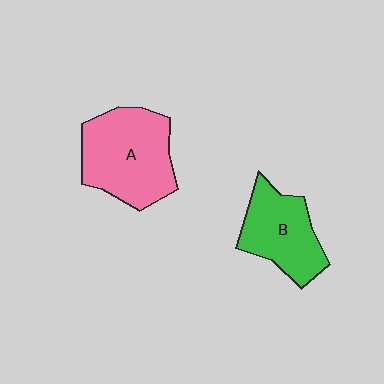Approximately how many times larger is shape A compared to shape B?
Approximately 1.4 times.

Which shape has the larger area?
Shape A (pink).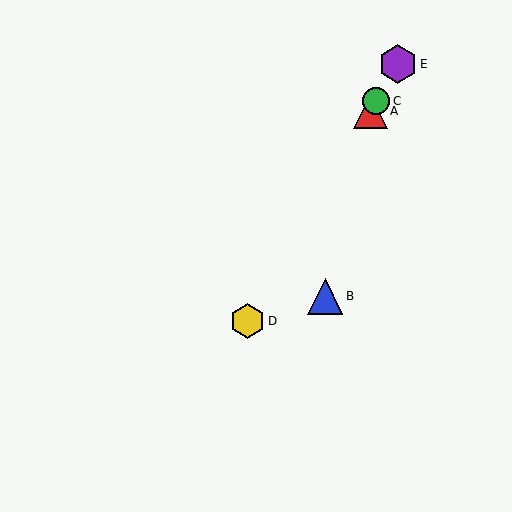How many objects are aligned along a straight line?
4 objects (A, C, D, E) are aligned along a straight line.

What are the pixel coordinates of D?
Object D is at (248, 321).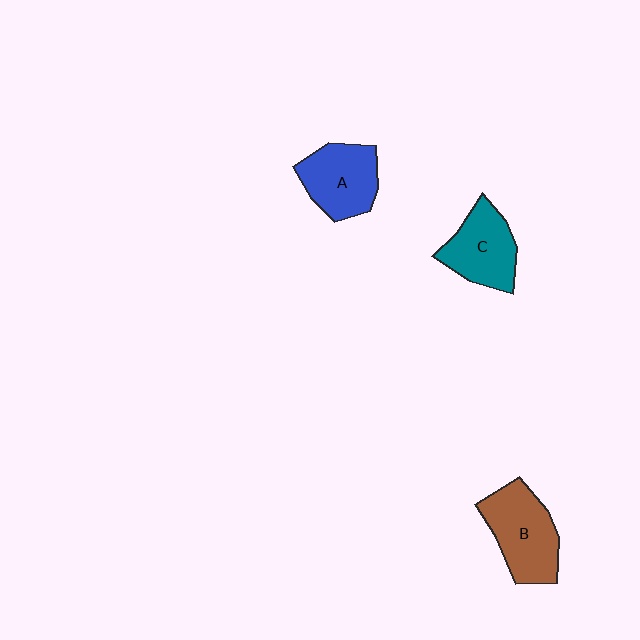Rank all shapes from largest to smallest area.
From largest to smallest: B (brown), A (blue), C (teal).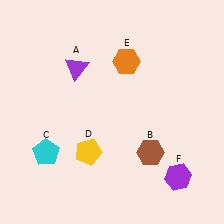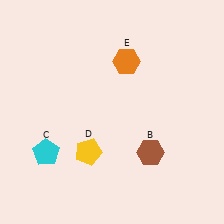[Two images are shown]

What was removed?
The purple hexagon (F), the purple triangle (A) were removed in Image 2.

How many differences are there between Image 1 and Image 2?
There are 2 differences between the two images.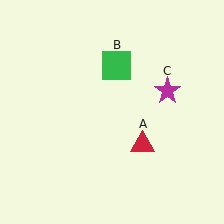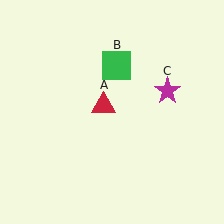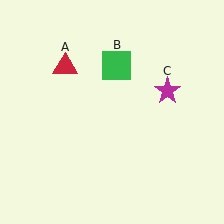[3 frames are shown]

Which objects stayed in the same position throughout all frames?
Green square (object B) and magenta star (object C) remained stationary.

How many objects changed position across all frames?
1 object changed position: red triangle (object A).